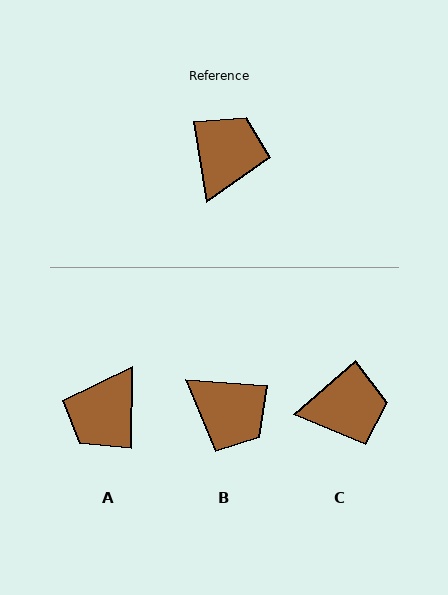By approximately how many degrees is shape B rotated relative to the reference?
Approximately 102 degrees clockwise.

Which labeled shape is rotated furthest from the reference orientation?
A, about 171 degrees away.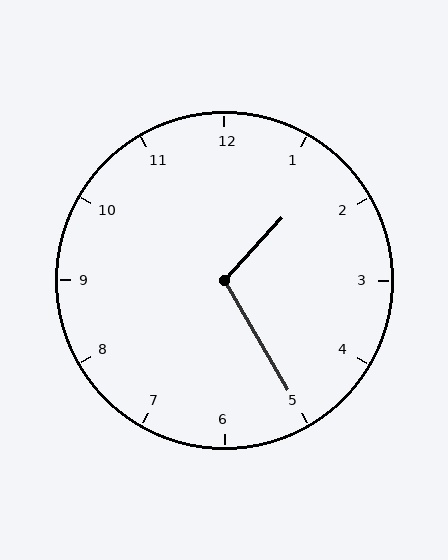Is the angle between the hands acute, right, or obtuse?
It is obtuse.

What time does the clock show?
1:25.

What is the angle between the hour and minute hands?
Approximately 108 degrees.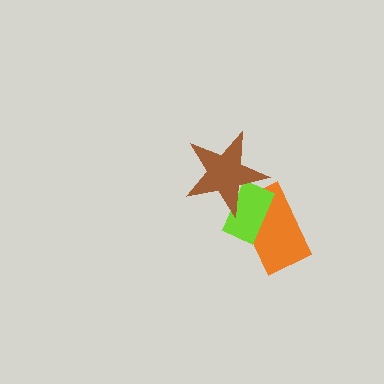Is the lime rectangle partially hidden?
Yes, it is partially covered by another shape.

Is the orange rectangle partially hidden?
Yes, it is partially covered by another shape.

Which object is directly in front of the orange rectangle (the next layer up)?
The lime rectangle is directly in front of the orange rectangle.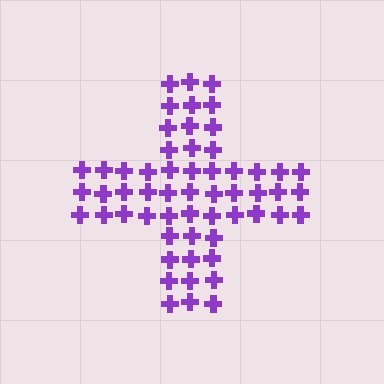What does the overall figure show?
The overall figure shows a cross.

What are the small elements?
The small elements are crosses.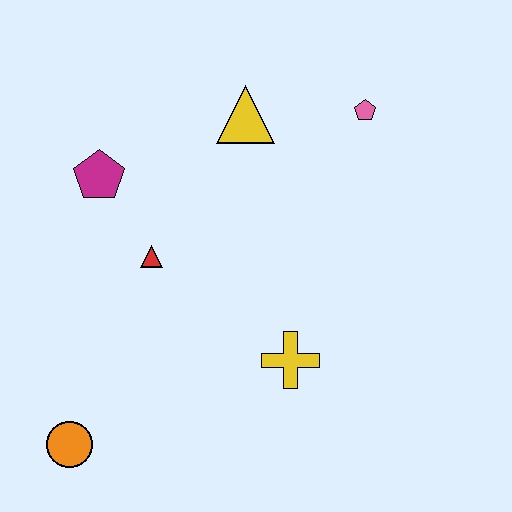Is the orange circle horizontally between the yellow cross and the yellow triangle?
No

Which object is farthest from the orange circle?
The pink pentagon is farthest from the orange circle.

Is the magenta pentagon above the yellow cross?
Yes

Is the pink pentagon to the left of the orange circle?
No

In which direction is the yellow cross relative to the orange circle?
The yellow cross is to the right of the orange circle.